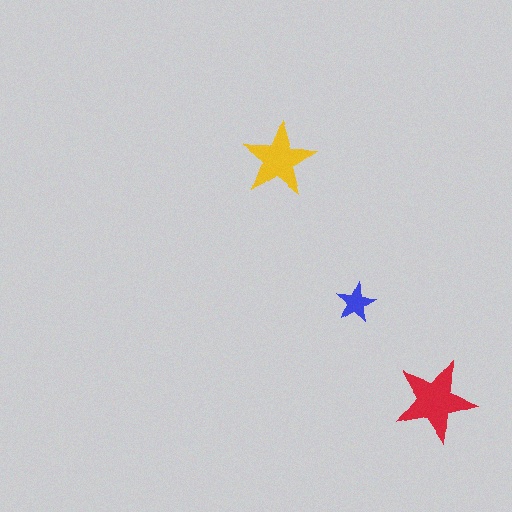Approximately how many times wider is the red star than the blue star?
About 2 times wider.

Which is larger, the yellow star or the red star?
The red one.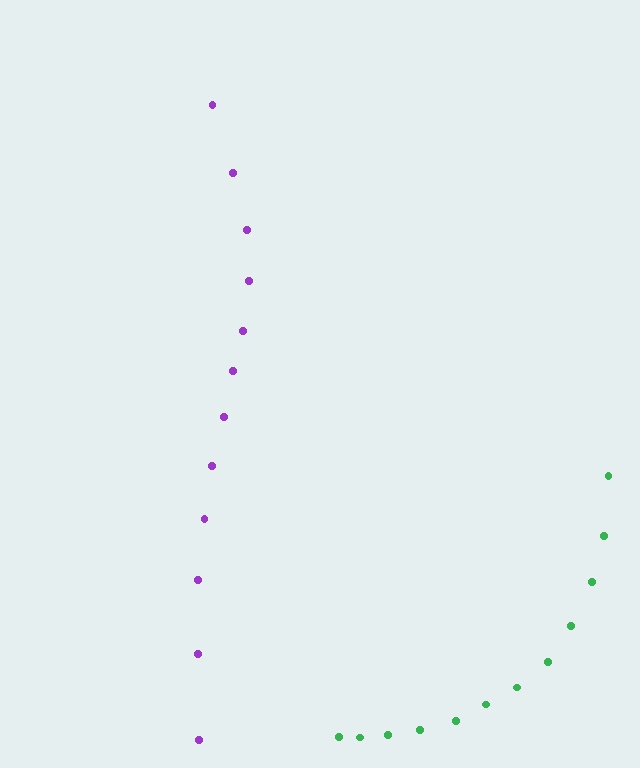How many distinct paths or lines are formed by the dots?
There are 2 distinct paths.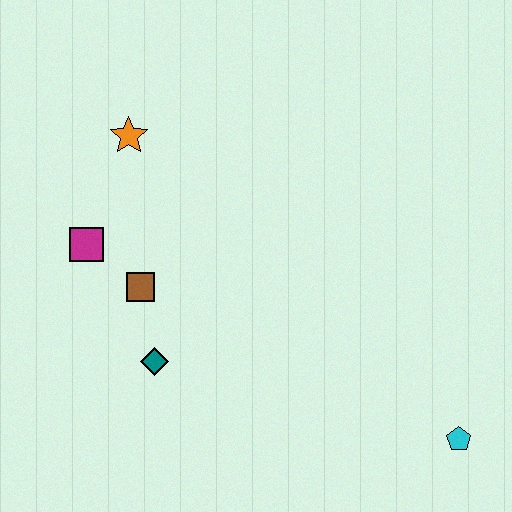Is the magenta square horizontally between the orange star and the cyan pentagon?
No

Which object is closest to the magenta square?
The brown square is closest to the magenta square.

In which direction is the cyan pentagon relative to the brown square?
The cyan pentagon is to the right of the brown square.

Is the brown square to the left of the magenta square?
No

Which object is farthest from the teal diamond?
The cyan pentagon is farthest from the teal diamond.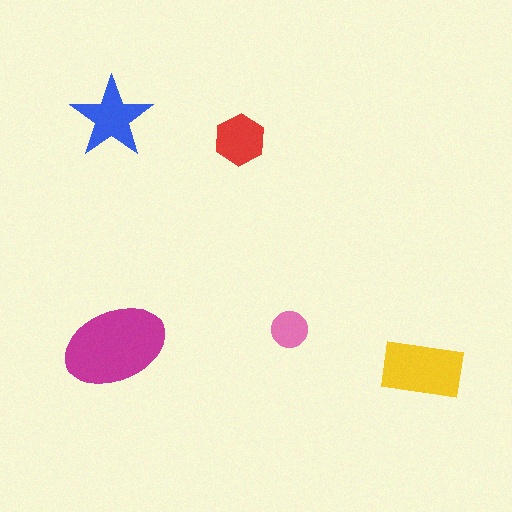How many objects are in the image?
There are 5 objects in the image.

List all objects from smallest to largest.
The pink circle, the red hexagon, the blue star, the yellow rectangle, the magenta ellipse.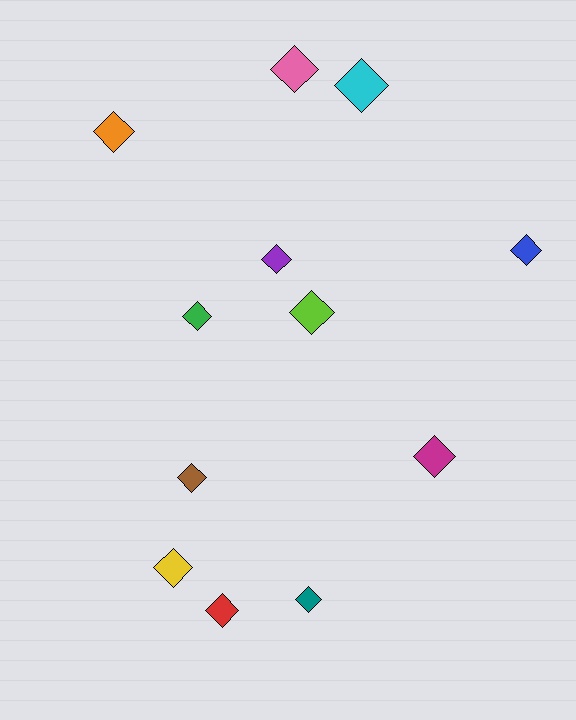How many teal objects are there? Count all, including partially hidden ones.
There is 1 teal object.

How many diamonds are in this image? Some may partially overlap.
There are 12 diamonds.